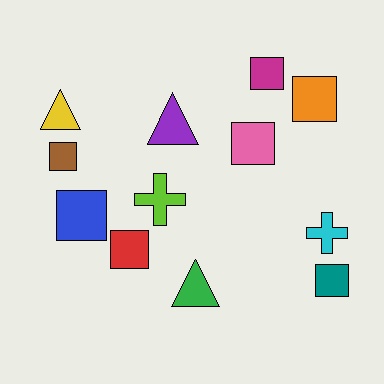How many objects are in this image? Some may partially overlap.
There are 12 objects.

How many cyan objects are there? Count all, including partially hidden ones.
There is 1 cyan object.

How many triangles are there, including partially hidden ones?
There are 3 triangles.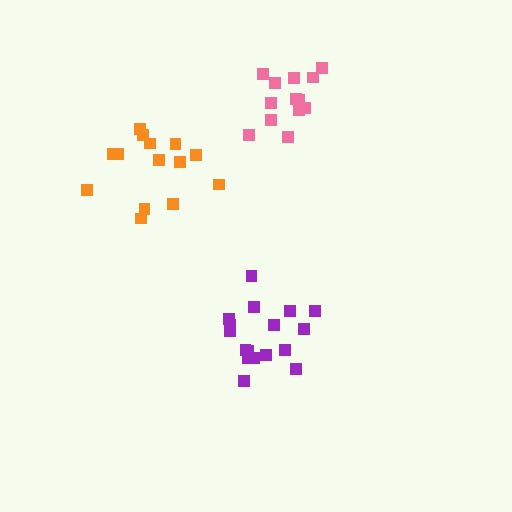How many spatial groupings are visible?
There are 3 spatial groupings.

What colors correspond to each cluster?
The clusters are colored: purple, orange, pink.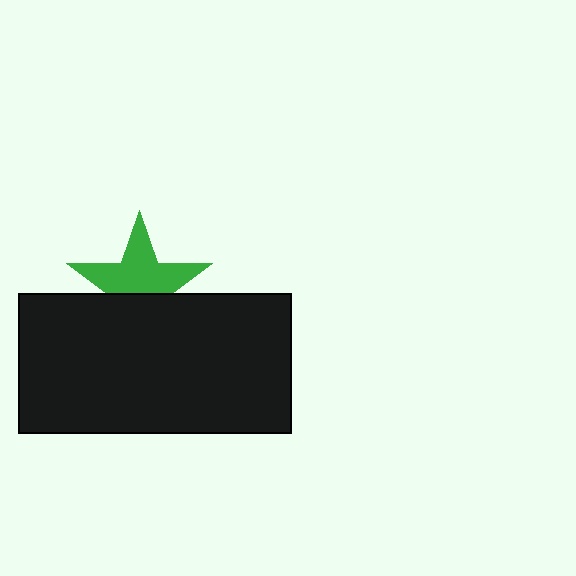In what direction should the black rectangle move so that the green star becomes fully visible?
The black rectangle should move down. That is the shortest direction to clear the overlap and leave the green star fully visible.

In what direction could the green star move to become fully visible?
The green star could move up. That would shift it out from behind the black rectangle entirely.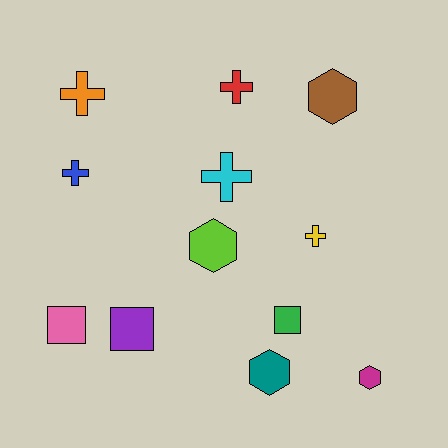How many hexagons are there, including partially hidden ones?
There are 4 hexagons.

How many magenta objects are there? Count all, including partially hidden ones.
There is 1 magenta object.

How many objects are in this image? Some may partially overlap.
There are 12 objects.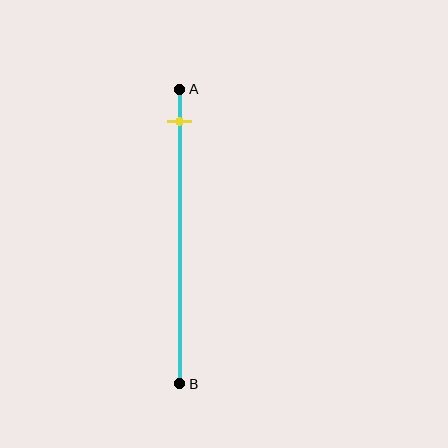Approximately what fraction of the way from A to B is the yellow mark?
The yellow mark is approximately 10% of the way from A to B.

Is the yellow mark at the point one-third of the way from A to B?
No, the mark is at about 10% from A, not at the 33% one-third point.